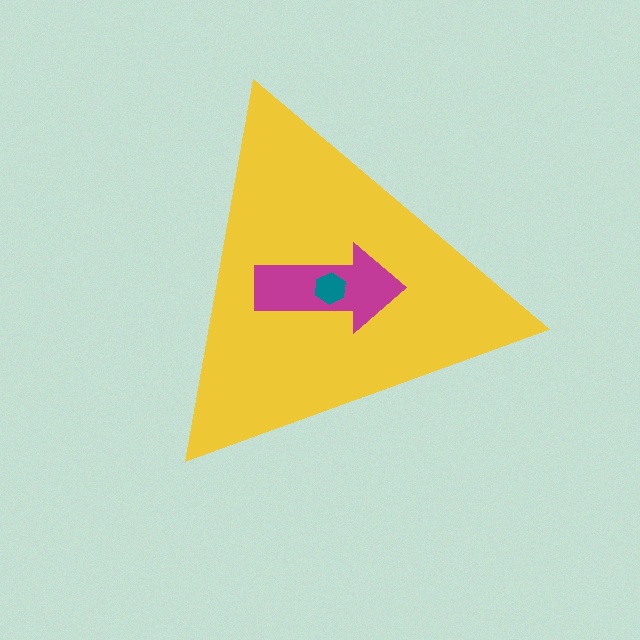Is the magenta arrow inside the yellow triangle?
Yes.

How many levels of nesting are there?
3.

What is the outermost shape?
The yellow triangle.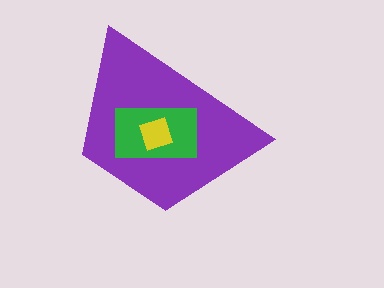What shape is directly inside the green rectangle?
The yellow diamond.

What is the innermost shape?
The yellow diamond.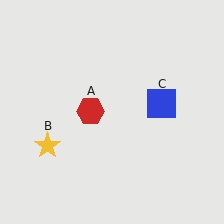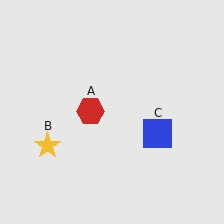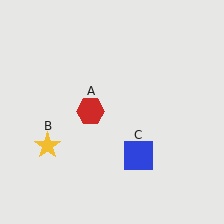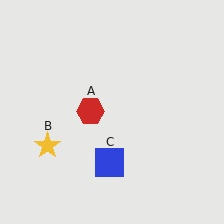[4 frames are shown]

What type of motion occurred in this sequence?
The blue square (object C) rotated clockwise around the center of the scene.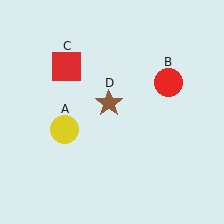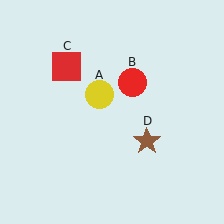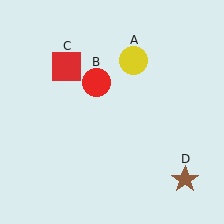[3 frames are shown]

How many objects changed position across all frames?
3 objects changed position: yellow circle (object A), red circle (object B), brown star (object D).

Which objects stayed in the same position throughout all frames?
Red square (object C) remained stationary.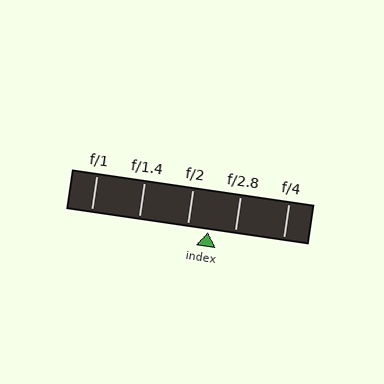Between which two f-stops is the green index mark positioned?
The index mark is between f/2 and f/2.8.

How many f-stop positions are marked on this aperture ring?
There are 5 f-stop positions marked.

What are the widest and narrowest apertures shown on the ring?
The widest aperture shown is f/1 and the narrowest is f/4.